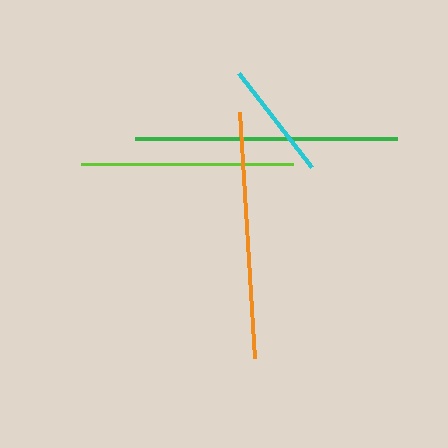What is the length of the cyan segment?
The cyan segment is approximately 120 pixels long.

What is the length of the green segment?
The green segment is approximately 262 pixels long.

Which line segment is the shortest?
The cyan line is the shortest at approximately 120 pixels.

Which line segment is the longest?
The green line is the longest at approximately 262 pixels.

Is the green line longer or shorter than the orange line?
The green line is longer than the orange line.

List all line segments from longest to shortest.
From longest to shortest: green, orange, lime, cyan.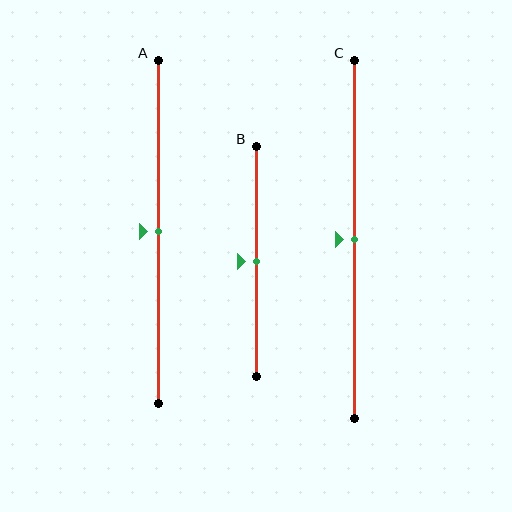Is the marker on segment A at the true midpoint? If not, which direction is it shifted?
Yes, the marker on segment A is at the true midpoint.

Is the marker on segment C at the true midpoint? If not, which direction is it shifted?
Yes, the marker on segment C is at the true midpoint.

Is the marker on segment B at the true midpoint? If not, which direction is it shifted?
Yes, the marker on segment B is at the true midpoint.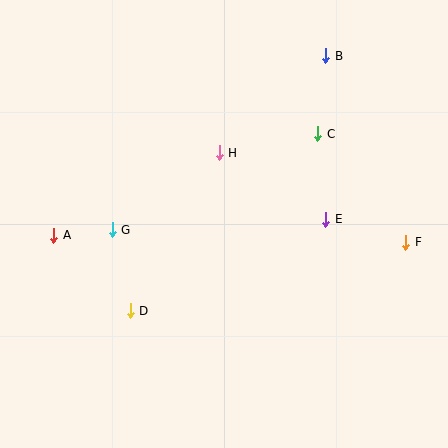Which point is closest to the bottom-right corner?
Point F is closest to the bottom-right corner.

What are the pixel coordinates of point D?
Point D is at (130, 311).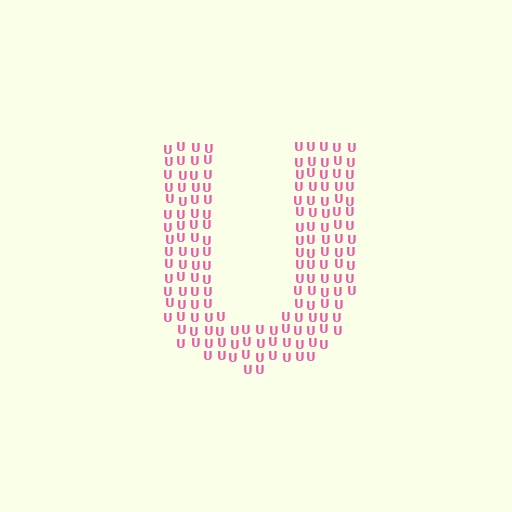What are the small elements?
The small elements are letter U's.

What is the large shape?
The large shape is the letter U.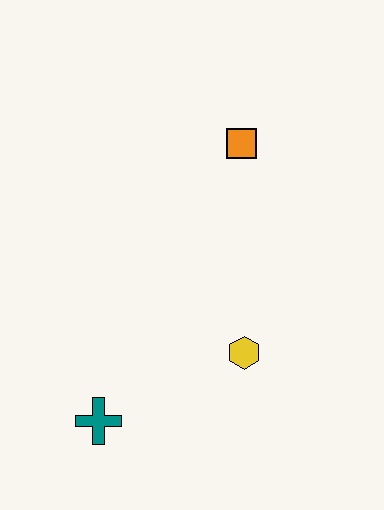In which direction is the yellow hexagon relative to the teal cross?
The yellow hexagon is to the right of the teal cross.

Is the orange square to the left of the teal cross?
No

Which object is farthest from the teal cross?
The orange square is farthest from the teal cross.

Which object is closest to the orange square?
The yellow hexagon is closest to the orange square.